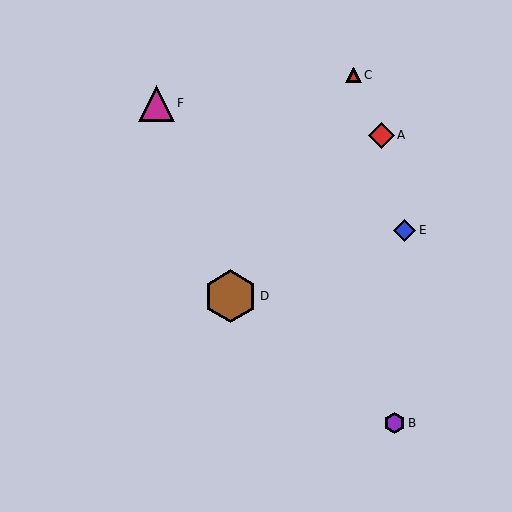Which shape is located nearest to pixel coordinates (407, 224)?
The blue diamond (labeled E) at (404, 231) is nearest to that location.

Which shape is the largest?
The brown hexagon (labeled D) is the largest.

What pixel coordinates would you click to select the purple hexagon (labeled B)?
Click at (395, 423) to select the purple hexagon B.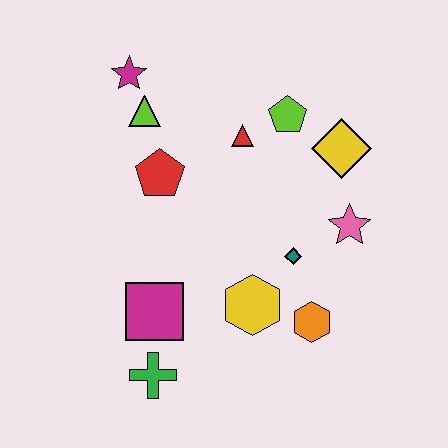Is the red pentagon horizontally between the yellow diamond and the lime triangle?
Yes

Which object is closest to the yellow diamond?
The lime pentagon is closest to the yellow diamond.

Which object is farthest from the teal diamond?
The magenta star is farthest from the teal diamond.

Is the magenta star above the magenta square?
Yes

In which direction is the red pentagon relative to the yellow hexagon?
The red pentagon is above the yellow hexagon.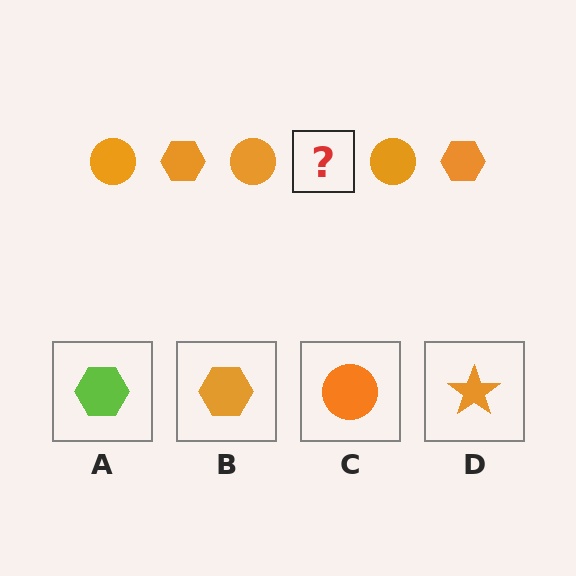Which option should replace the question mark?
Option B.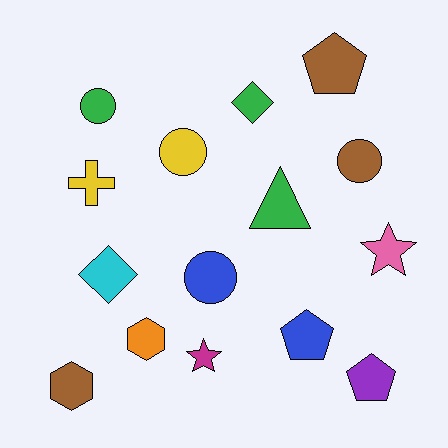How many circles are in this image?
There are 4 circles.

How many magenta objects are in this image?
There is 1 magenta object.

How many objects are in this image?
There are 15 objects.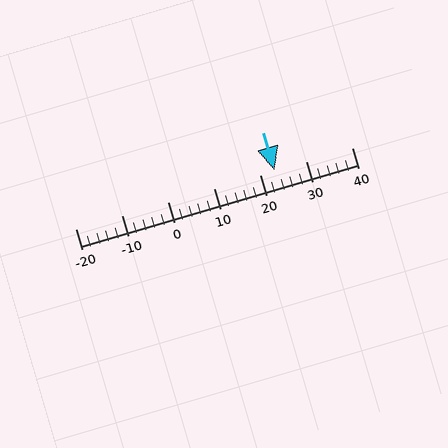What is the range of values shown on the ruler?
The ruler shows values from -20 to 40.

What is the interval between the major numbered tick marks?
The major tick marks are spaced 10 units apart.